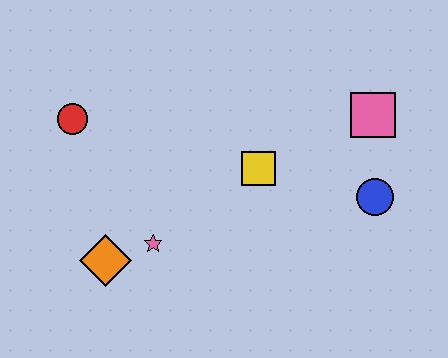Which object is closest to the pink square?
The blue circle is closest to the pink square.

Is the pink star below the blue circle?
Yes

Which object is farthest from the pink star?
The pink square is farthest from the pink star.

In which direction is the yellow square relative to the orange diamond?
The yellow square is to the right of the orange diamond.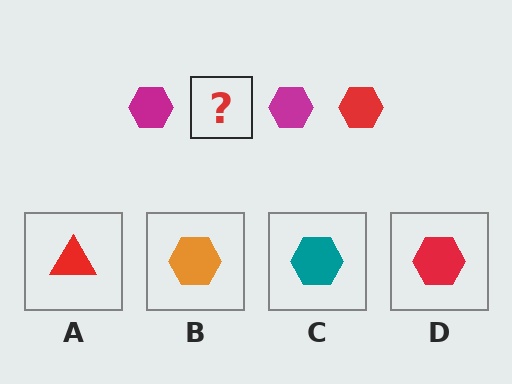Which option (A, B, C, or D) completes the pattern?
D.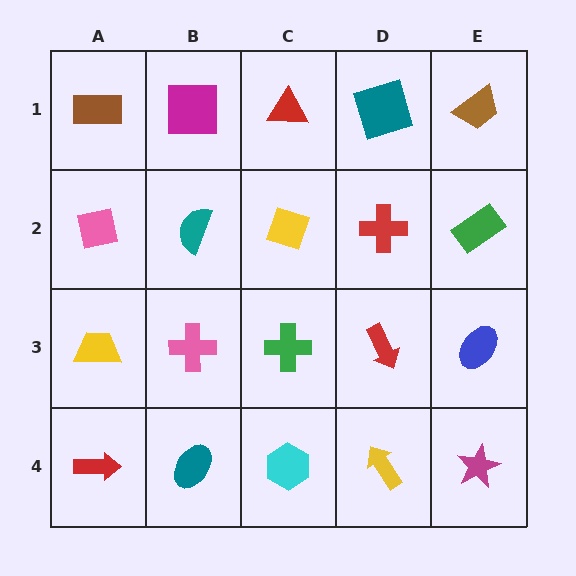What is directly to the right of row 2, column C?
A red cross.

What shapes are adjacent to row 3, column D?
A red cross (row 2, column D), a yellow arrow (row 4, column D), a green cross (row 3, column C), a blue ellipse (row 3, column E).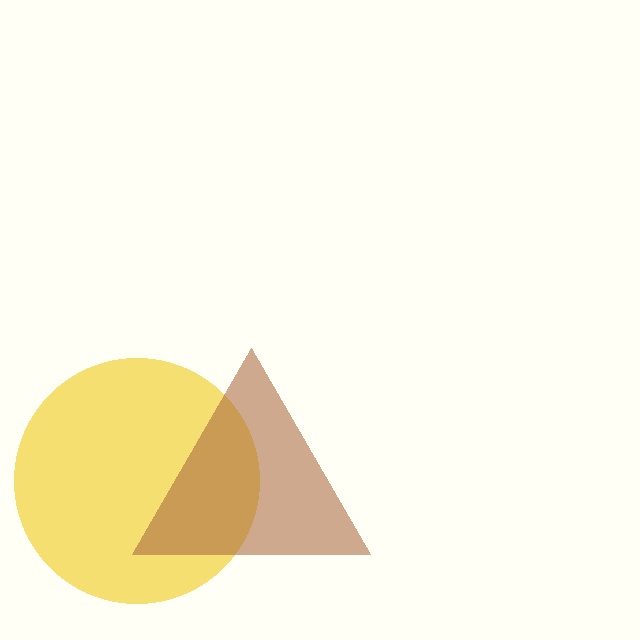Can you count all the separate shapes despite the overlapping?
Yes, there are 2 separate shapes.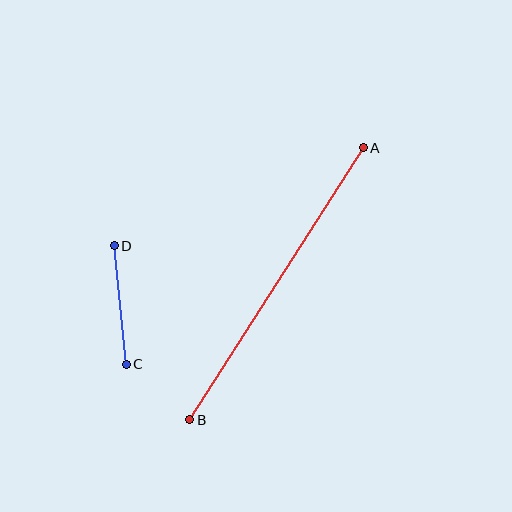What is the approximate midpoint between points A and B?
The midpoint is at approximately (277, 284) pixels.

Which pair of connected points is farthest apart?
Points A and B are farthest apart.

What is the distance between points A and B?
The distance is approximately 323 pixels.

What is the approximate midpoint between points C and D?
The midpoint is at approximately (120, 305) pixels.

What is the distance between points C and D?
The distance is approximately 119 pixels.